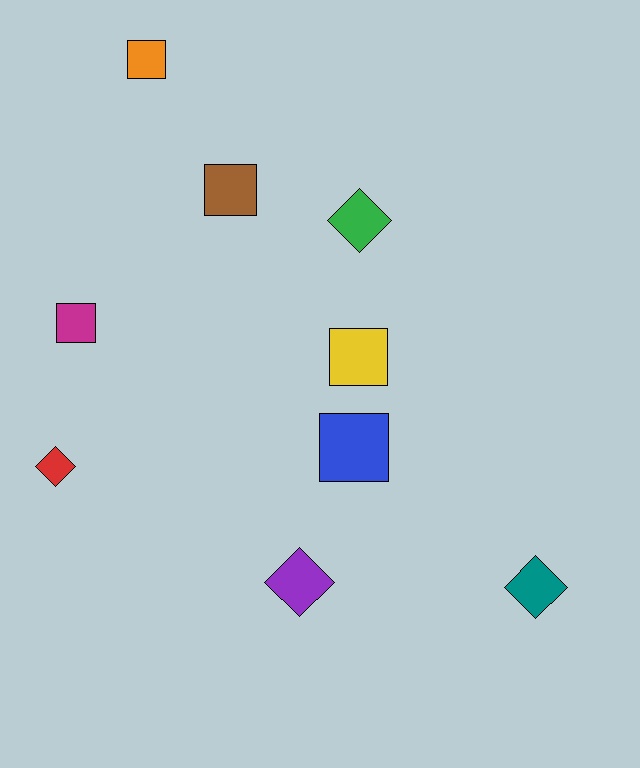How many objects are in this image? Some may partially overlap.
There are 9 objects.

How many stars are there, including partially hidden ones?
There are no stars.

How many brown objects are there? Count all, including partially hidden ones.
There is 1 brown object.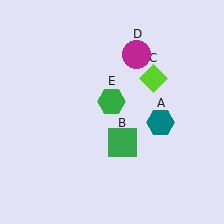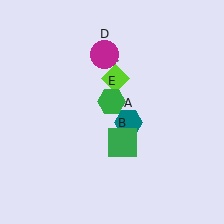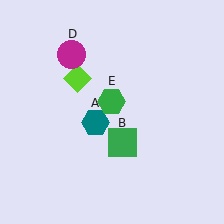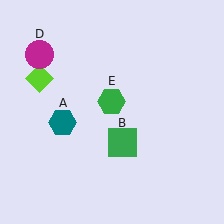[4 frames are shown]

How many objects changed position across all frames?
3 objects changed position: teal hexagon (object A), lime diamond (object C), magenta circle (object D).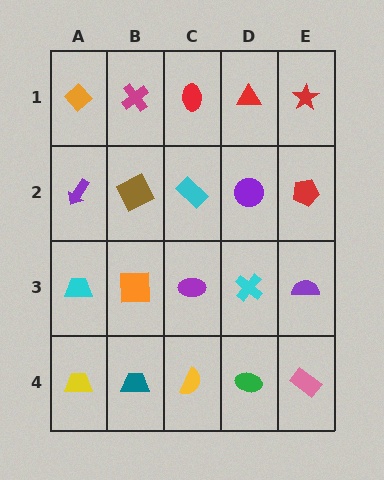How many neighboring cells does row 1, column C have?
3.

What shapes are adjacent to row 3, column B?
A brown square (row 2, column B), a teal trapezoid (row 4, column B), a cyan trapezoid (row 3, column A), a purple ellipse (row 3, column C).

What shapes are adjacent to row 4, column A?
A cyan trapezoid (row 3, column A), a teal trapezoid (row 4, column B).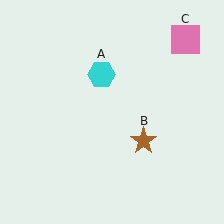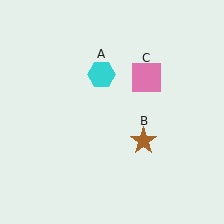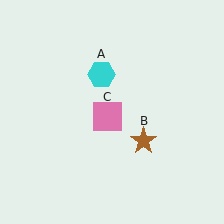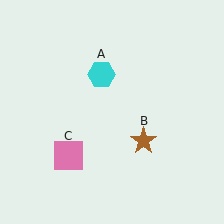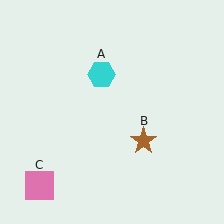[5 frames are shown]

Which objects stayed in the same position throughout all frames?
Cyan hexagon (object A) and brown star (object B) remained stationary.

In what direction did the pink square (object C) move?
The pink square (object C) moved down and to the left.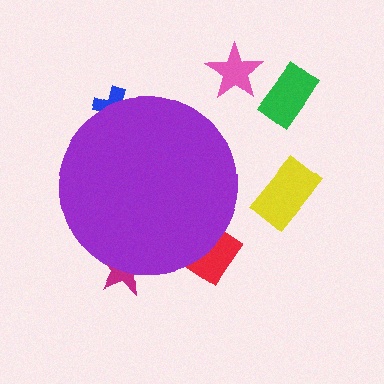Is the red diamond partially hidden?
Yes, the red diamond is partially hidden behind the purple circle.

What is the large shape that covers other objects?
A purple circle.